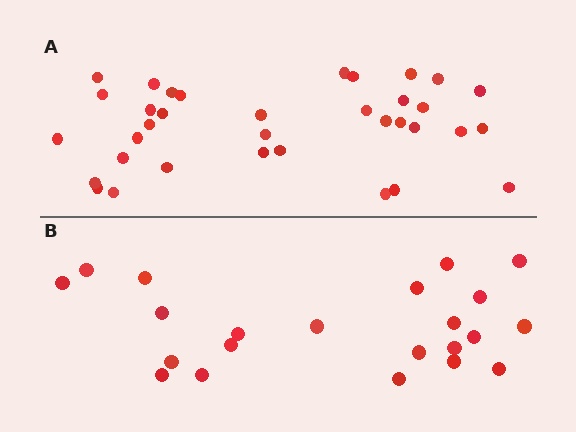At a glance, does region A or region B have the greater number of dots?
Region A (the top region) has more dots.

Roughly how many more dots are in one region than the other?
Region A has approximately 15 more dots than region B.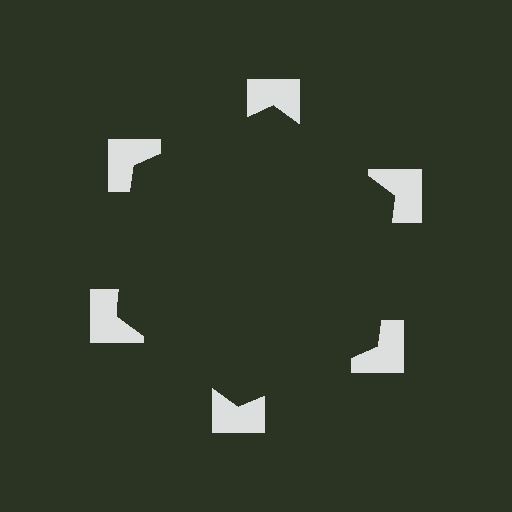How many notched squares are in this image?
There are 6 — one at each vertex of the illusory hexagon.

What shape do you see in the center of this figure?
An illusory hexagon — its edges are inferred from the aligned wedge cuts in the notched squares, not physically drawn.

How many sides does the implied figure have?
6 sides.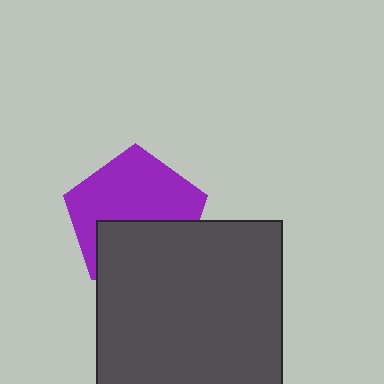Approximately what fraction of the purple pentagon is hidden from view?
Roughly 42% of the purple pentagon is hidden behind the dark gray square.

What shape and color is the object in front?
The object in front is a dark gray square.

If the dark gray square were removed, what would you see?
You would see the complete purple pentagon.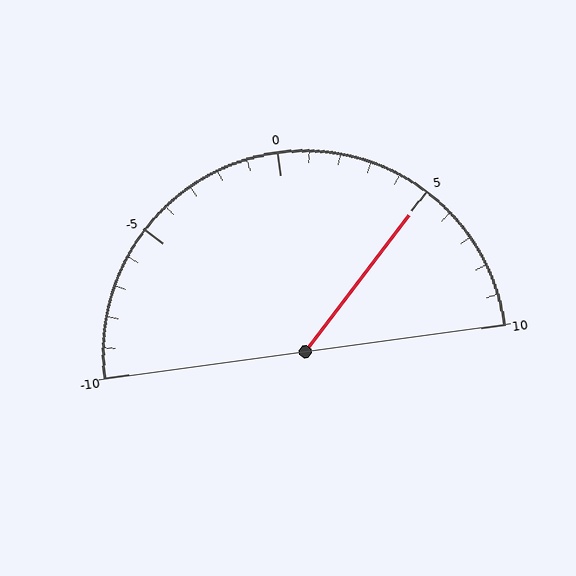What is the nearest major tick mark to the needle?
The nearest major tick mark is 5.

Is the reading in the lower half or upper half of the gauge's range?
The reading is in the upper half of the range (-10 to 10).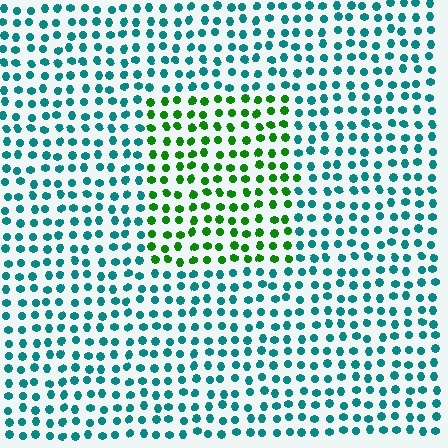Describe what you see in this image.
The image is filled with small teal elements in a uniform arrangement. A rectangle-shaped region is visible where the elements are tinted to a slightly different hue, forming a subtle color boundary.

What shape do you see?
I see a rectangle.